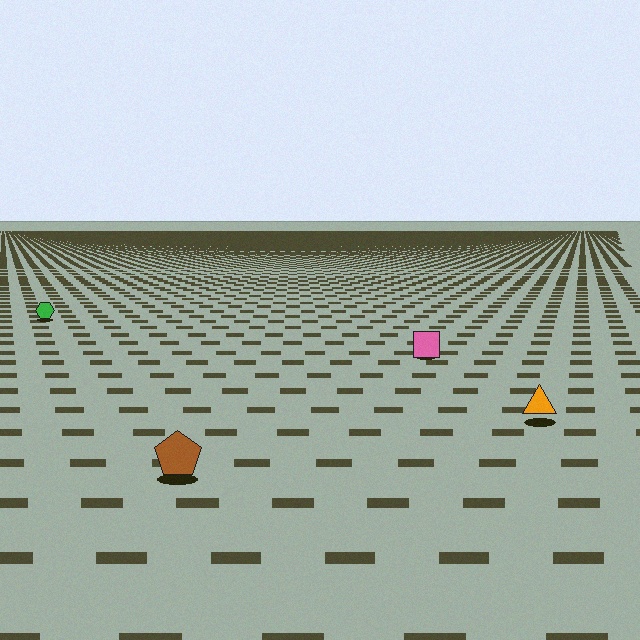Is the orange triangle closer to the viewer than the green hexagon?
Yes. The orange triangle is closer — you can tell from the texture gradient: the ground texture is coarser near it.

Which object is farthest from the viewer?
The green hexagon is farthest from the viewer. It appears smaller and the ground texture around it is denser.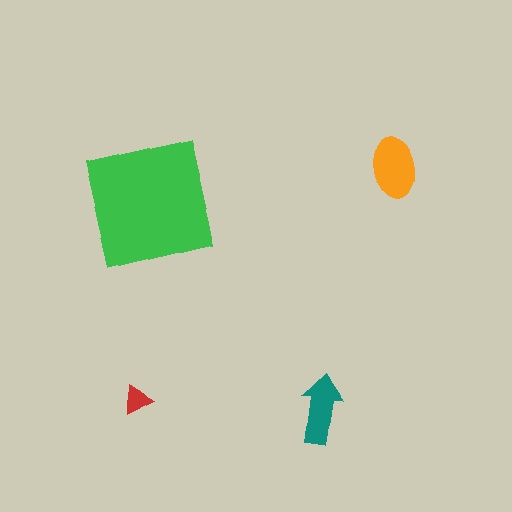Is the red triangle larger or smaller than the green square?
Smaller.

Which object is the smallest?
The red triangle.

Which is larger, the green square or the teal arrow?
The green square.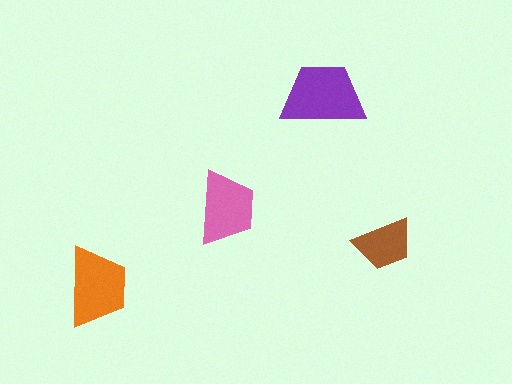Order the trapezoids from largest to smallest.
the purple one, the orange one, the pink one, the brown one.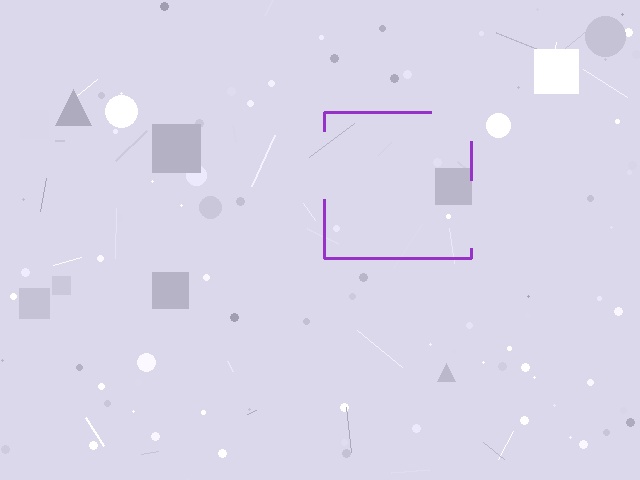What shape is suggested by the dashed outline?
The dashed outline suggests a square.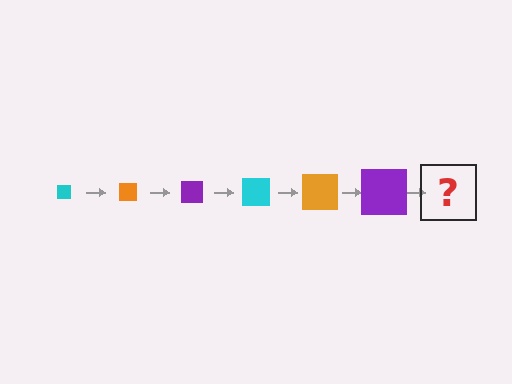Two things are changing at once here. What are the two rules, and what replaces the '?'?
The two rules are that the square grows larger each step and the color cycles through cyan, orange, and purple. The '?' should be a cyan square, larger than the previous one.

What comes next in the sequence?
The next element should be a cyan square, larger than the previous one.